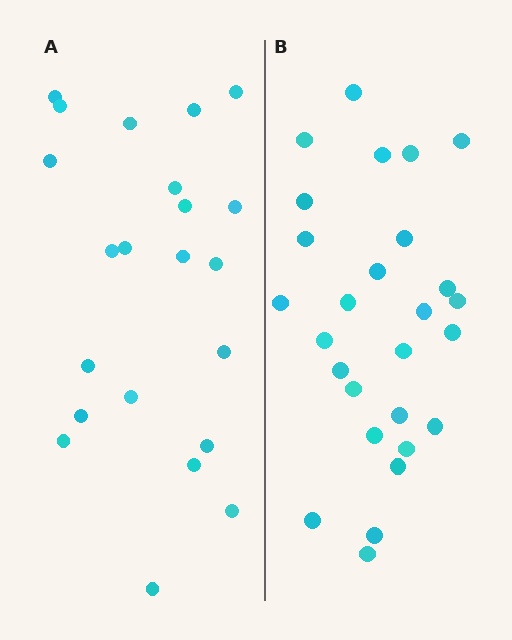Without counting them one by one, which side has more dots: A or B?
Region B (the right region) has more dots.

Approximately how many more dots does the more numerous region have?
Region B has about 5 more dots than region A.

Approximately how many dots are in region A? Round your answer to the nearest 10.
About 20 dots. (The exact count is 22, which rounds to 20.)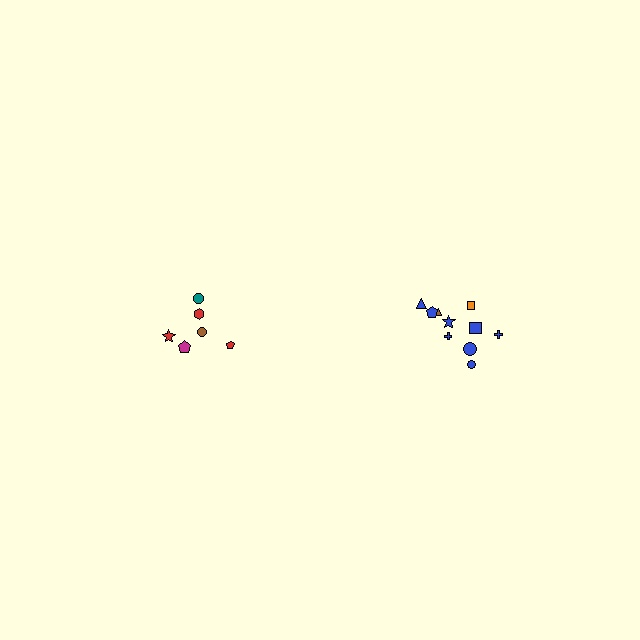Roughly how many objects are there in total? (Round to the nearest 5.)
Roughly 15 objects in total.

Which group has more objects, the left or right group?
The right group.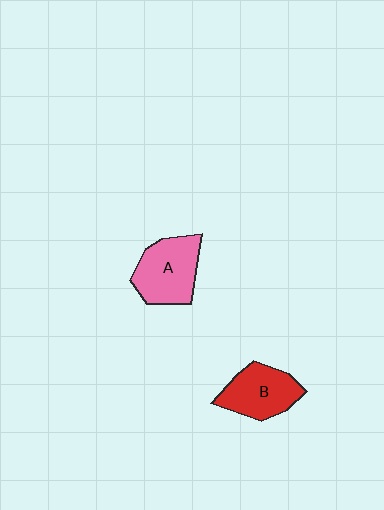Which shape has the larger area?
Shape A (pink).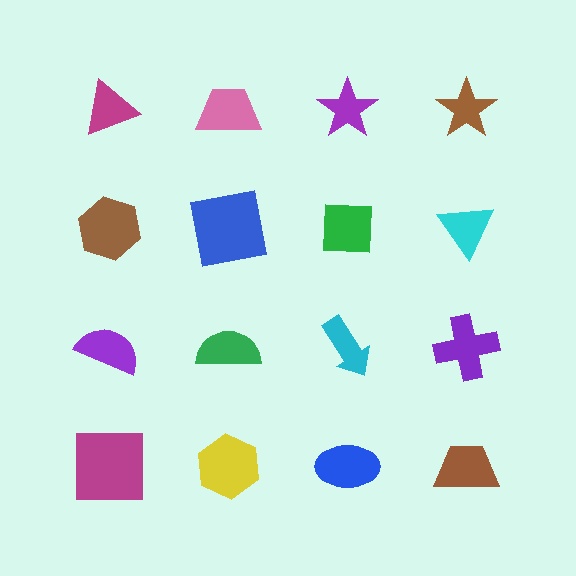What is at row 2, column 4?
A cyan triangle.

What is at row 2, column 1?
A brown hexagon.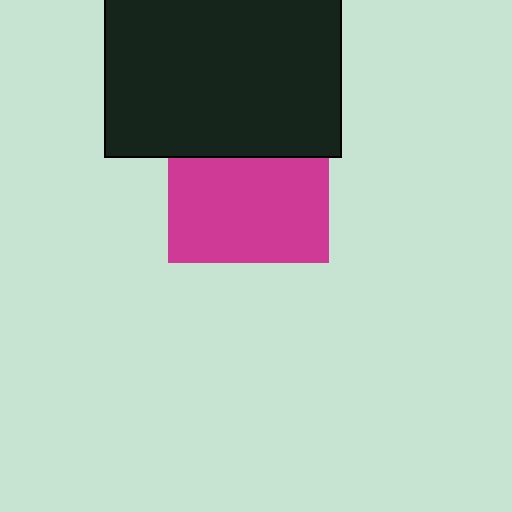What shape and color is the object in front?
The object in front is a black rectangle.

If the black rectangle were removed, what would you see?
You would see the complete magenta square.